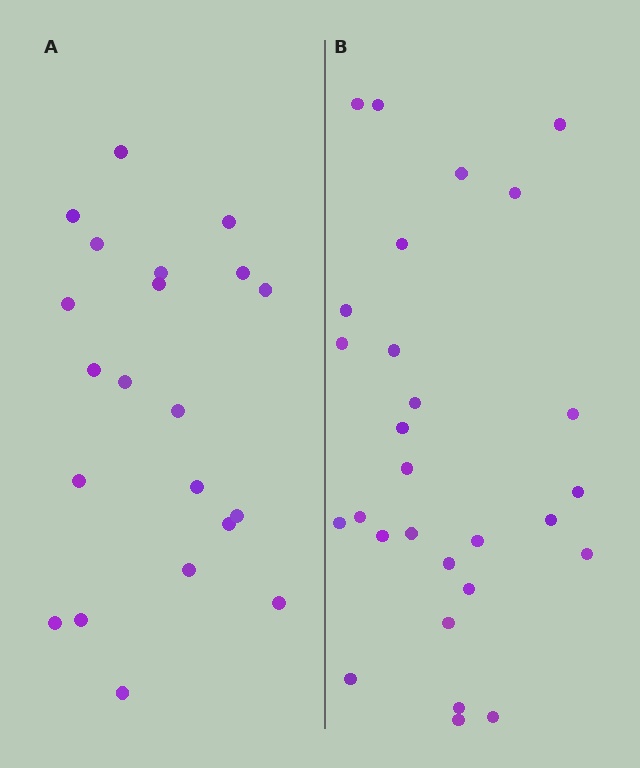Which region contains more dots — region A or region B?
Region B (the right region) has more dots.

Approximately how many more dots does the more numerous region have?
Region B has roughly 8 or so more dots than region A.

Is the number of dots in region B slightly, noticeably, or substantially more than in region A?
Region B has noticeably more, but not dramatically so. The ratio is roughly 1.3 to 1.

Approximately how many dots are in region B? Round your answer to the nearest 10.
About 30 dots. (The exact count is 28, which rounds to 30.)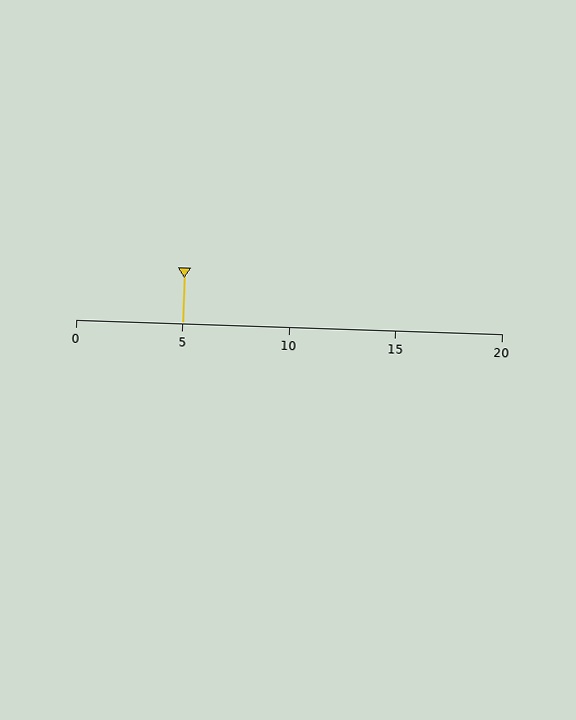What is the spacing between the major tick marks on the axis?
The major ticks are spaced 5 apart.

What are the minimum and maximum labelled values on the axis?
The axis runs from 0 to 20.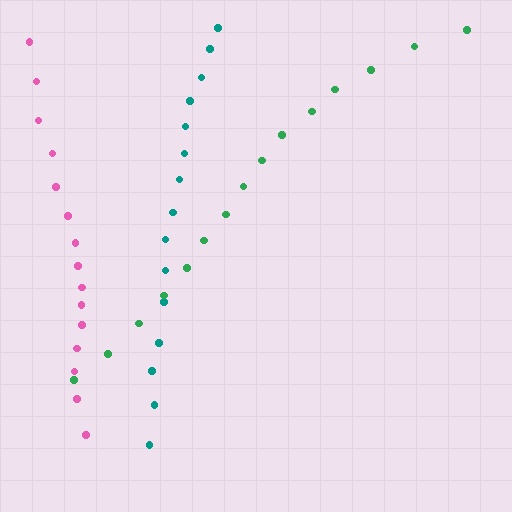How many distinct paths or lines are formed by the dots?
There are 3 distinct paths.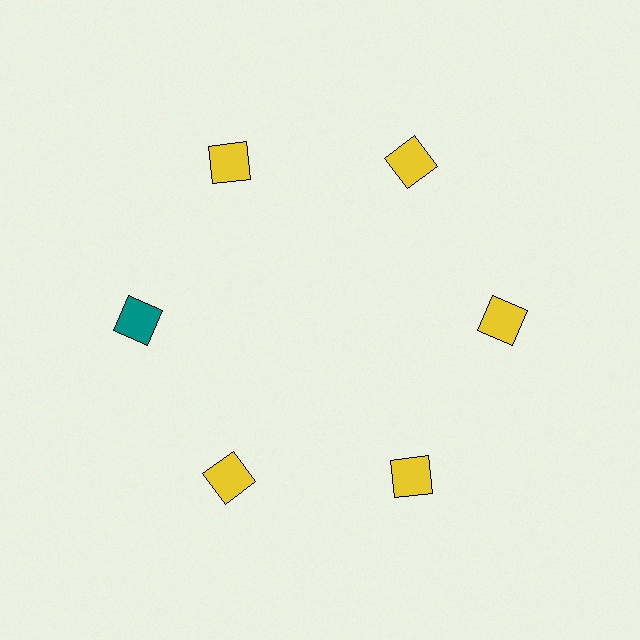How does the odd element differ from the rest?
It has a different color: teal instead of yellow.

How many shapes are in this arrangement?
There are 6 shapes arranged in a ring pattern.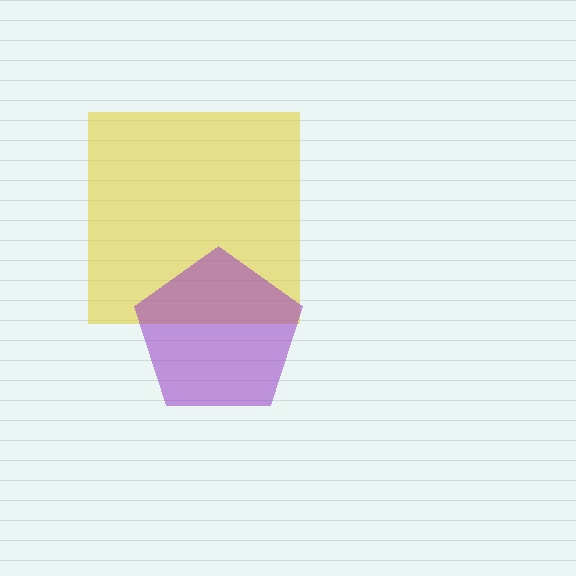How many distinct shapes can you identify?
There are 2 distinct shapes: a yellow square, a purple pentagon.